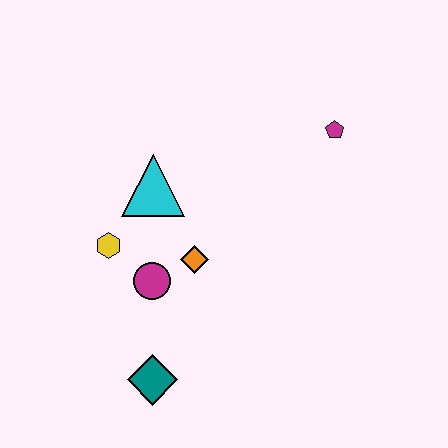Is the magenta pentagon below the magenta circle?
No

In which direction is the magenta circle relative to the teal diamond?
The magenta circle is above the teal diamond.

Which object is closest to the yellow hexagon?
The magenta circle is closest to the yellow hexagon.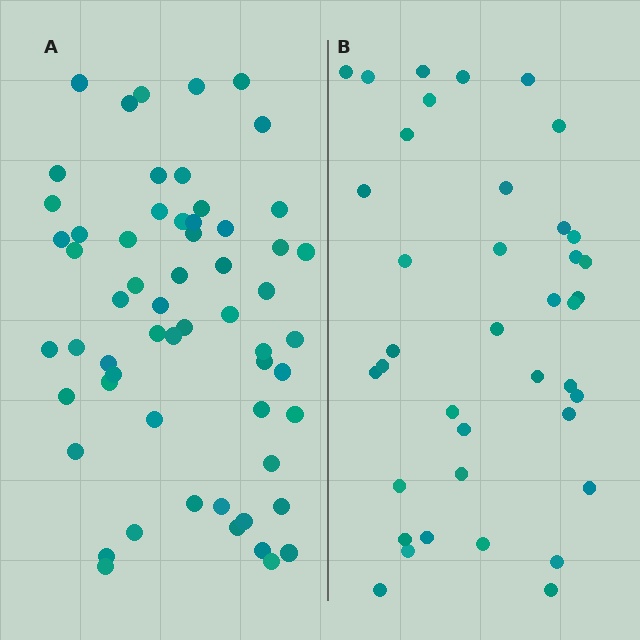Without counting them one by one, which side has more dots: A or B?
Region A (the left region) has more dots.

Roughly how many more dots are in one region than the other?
Region A has approximately 20 more dots than region B.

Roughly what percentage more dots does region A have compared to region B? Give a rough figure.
About 50% more.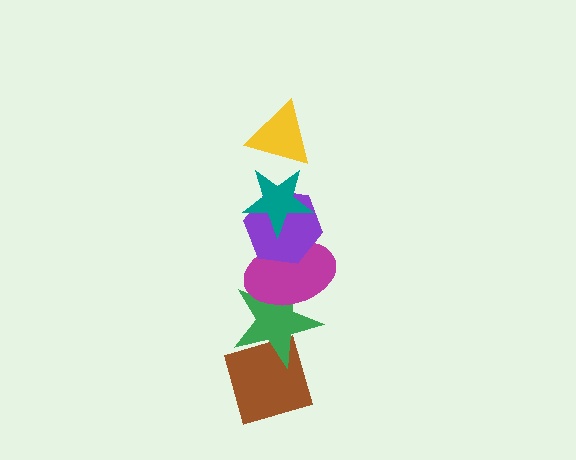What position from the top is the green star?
The green star is 5th from the top.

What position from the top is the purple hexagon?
The purple hexagon is 3rd from the top.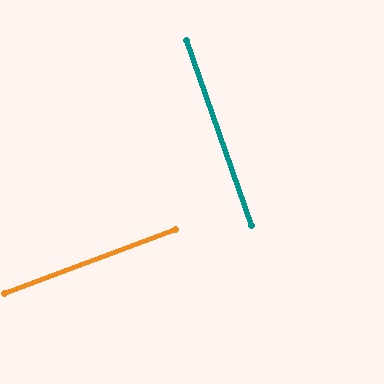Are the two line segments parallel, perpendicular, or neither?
Perpendicular — they meet at approximately 89°.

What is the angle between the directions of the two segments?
Approximately 89 degrees.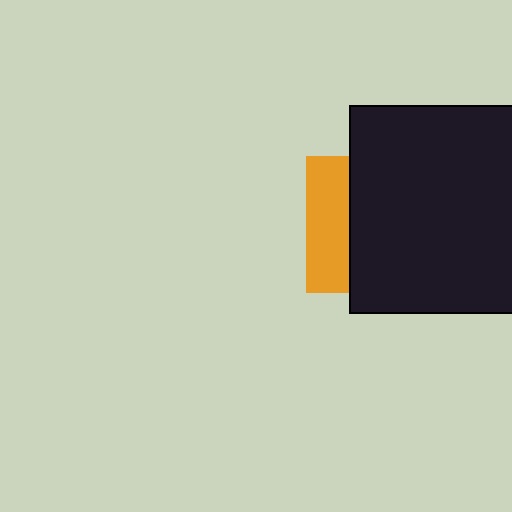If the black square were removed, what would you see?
You would see the complete orange square.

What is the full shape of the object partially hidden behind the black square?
The partially hidden object is an orange square.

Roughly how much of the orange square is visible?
A small part of it is visible (roughly 32%).